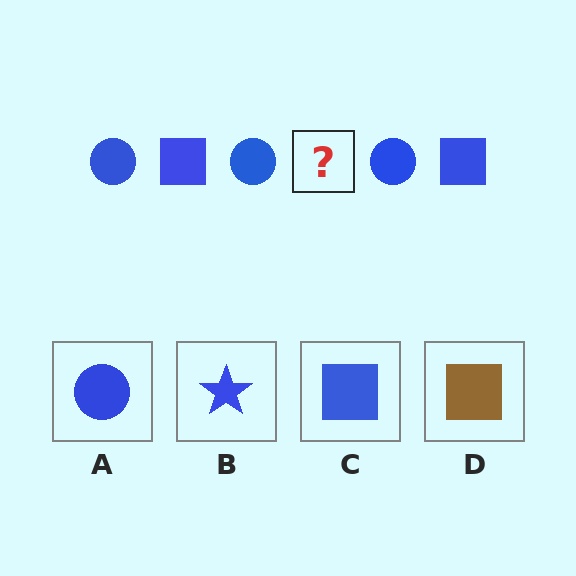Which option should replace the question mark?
Option C.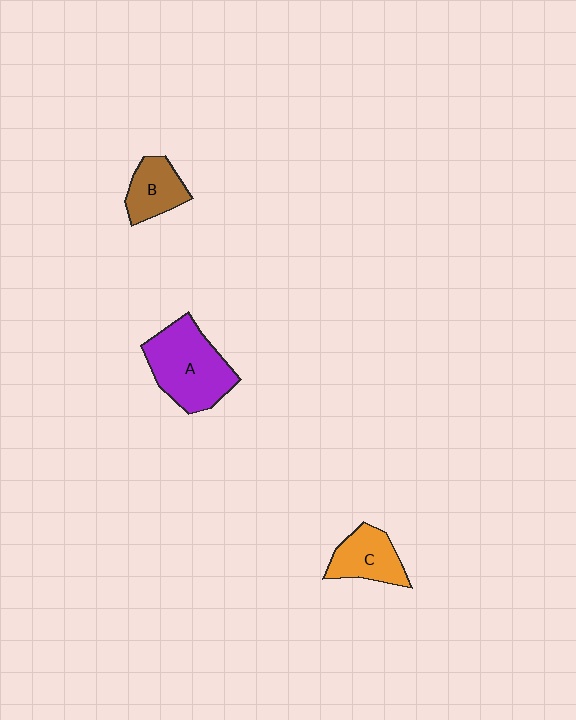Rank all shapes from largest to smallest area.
From largest to smallest: A (purple), C (orange), B (brown).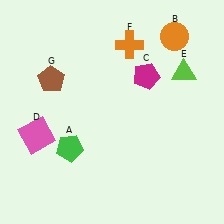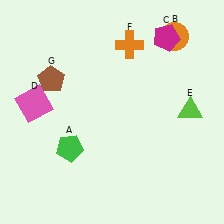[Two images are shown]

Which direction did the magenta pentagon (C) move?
The magenta pentagon (C) moved up.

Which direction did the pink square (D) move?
The pink square (D) moved up.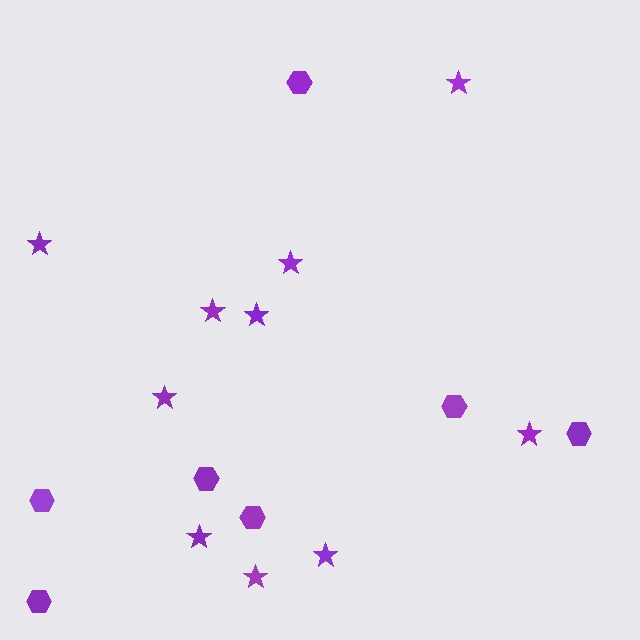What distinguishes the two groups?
There are 2 groups: one group of stars (10) and one group of hexagons (7).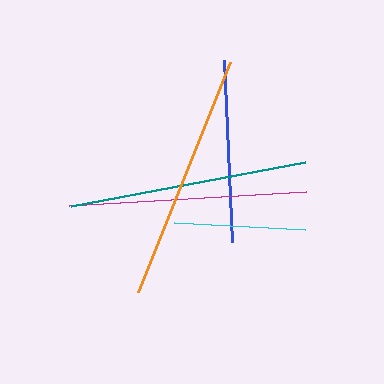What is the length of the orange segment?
The orange segment is approximately 248 pixels long.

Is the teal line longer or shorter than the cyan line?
The teal line is longer than the cyan line.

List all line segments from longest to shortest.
From longest to shortest: orange, teal, magenta, blue, cyan.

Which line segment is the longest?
The orange line is the longest at approximately 248 pixels.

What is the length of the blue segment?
The blue segment is approximately 183 pixels long.